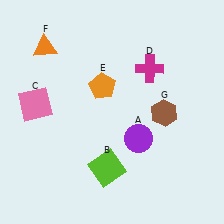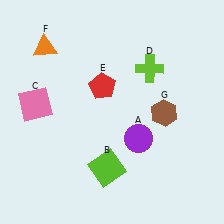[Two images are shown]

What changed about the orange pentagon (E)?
In Image 1, E is orange. In Image 2, it changed to red.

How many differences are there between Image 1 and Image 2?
There are 2 differences between the two images.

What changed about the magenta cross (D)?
In Image 1, D is magenta. In Image 2, it changed to lime.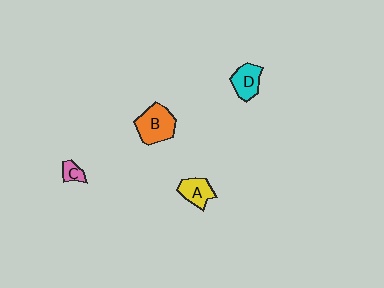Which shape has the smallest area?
Shape C (pink).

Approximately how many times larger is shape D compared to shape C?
Approximately 2.2 times.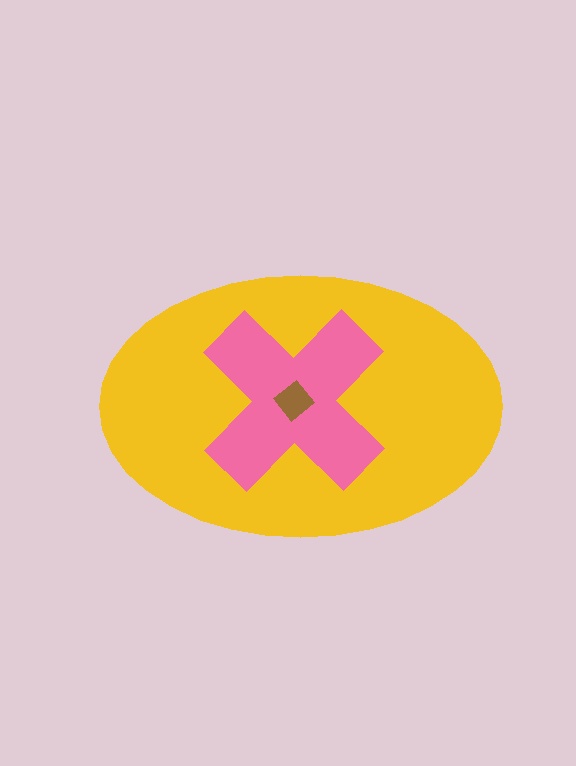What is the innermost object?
The brown diamond.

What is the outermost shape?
The yellow ellipse.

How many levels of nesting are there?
3.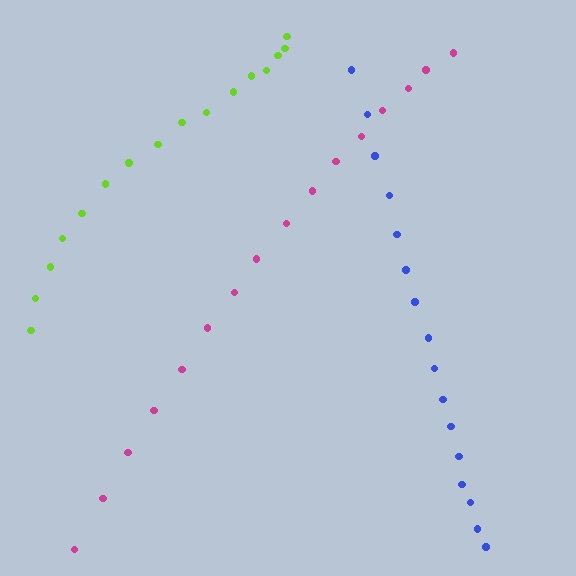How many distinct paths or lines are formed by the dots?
There are 3 distinct paths.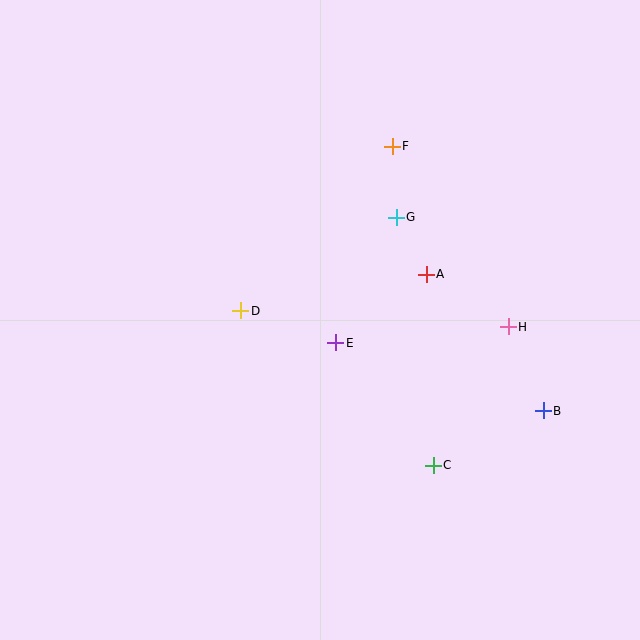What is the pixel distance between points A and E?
The distance between A and E is 114 pixels.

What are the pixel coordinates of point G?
Point G is at (396, 217).